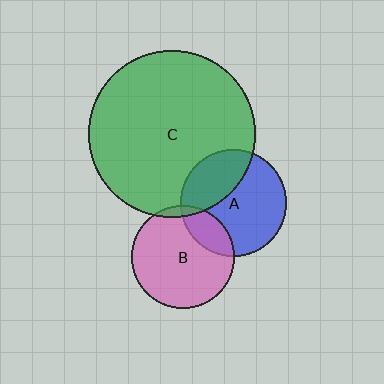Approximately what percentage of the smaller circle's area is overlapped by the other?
Approximately 20%.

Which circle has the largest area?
Circle C (green).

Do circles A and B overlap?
Yes.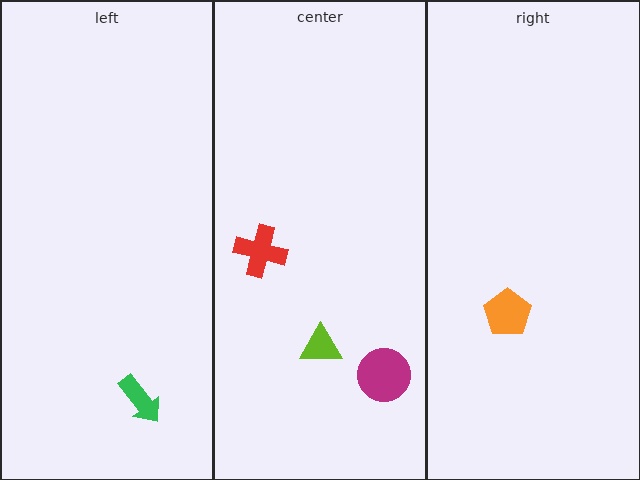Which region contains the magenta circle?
The center region.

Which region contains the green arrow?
The left region.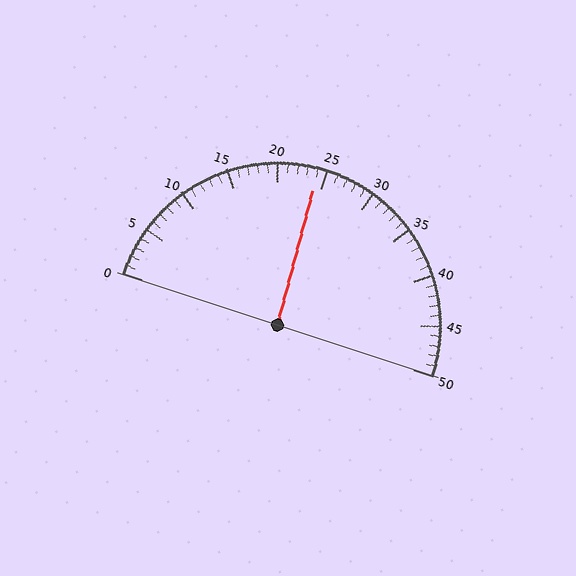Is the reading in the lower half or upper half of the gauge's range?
The reading is in the lower half of the range (0 to 50).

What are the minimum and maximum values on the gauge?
The gauge ranges from 0 to 50.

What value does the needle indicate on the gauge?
The needle indicates approximately 24.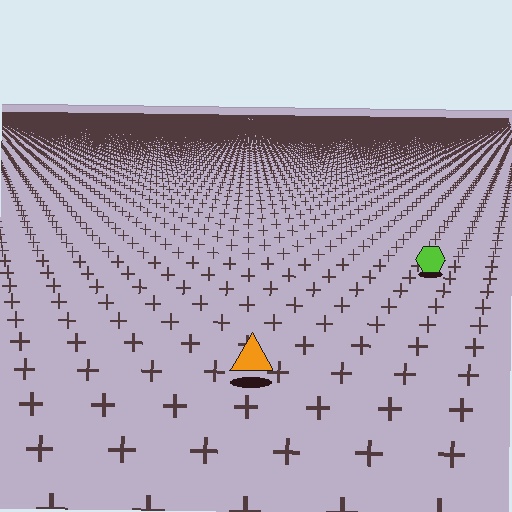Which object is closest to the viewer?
The orange triangle is closest. The texture marks near it are larger and more spread out.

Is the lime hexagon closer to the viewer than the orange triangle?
No. The orange triangle is closer — you can tell from the texture gradient: the ground texture is coarser near it.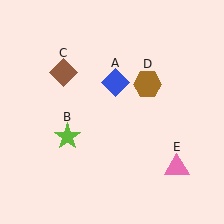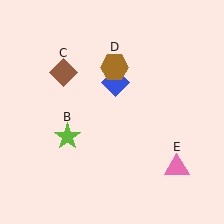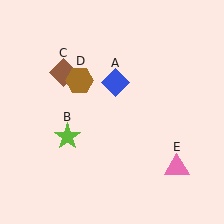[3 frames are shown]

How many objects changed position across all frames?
1 object changed position: brown hexagon (object D).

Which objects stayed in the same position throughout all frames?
Blue diamond (object A) and lime star (object B) and brown diamond (object C) and pink triangle (object E) remained stationary.